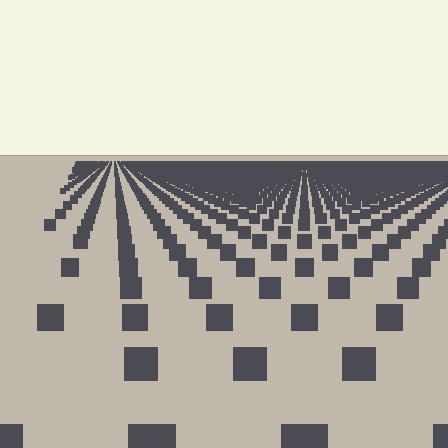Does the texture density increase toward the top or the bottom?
Density increases toward the top.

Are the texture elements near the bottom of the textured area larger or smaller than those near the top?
Larger. Near the bottom, elements are closer to the viewer and appear at a bigger on-screen size.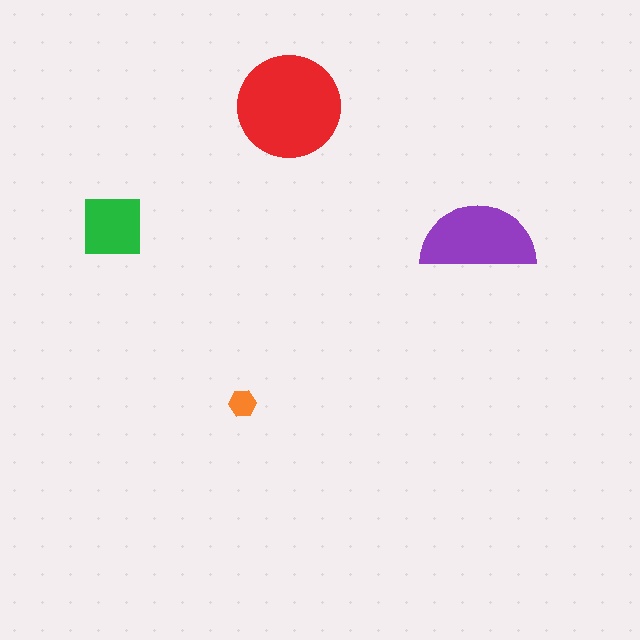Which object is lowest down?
The orange hexagon is bottommost.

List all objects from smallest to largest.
The orange hexagon, the green square, the purple semicircle, the red circle.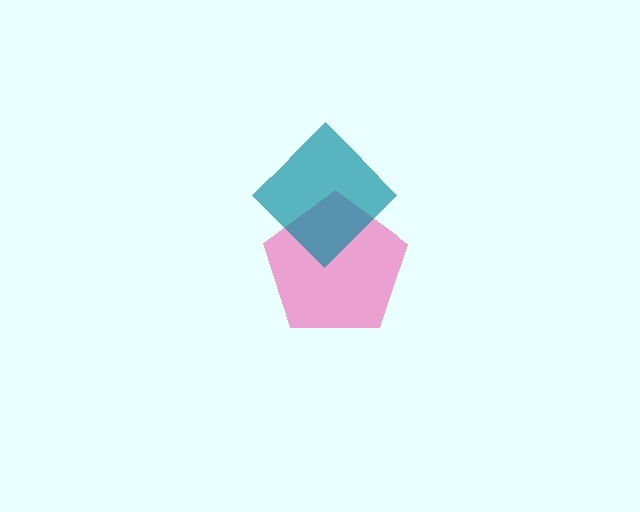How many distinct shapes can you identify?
There are 2 distinct shapes: a pink pentagon, a teal diamond.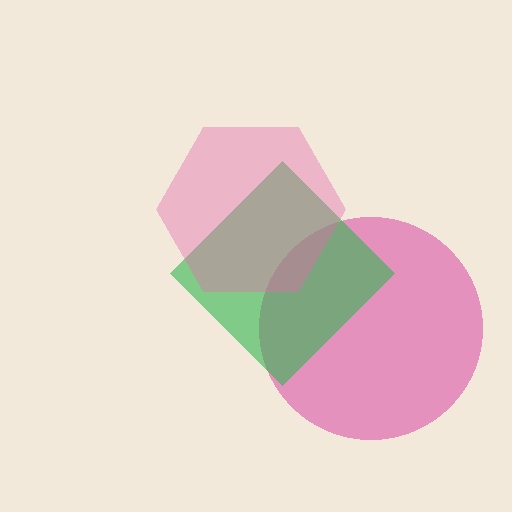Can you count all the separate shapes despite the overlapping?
Yes, there are 3 separate shapes.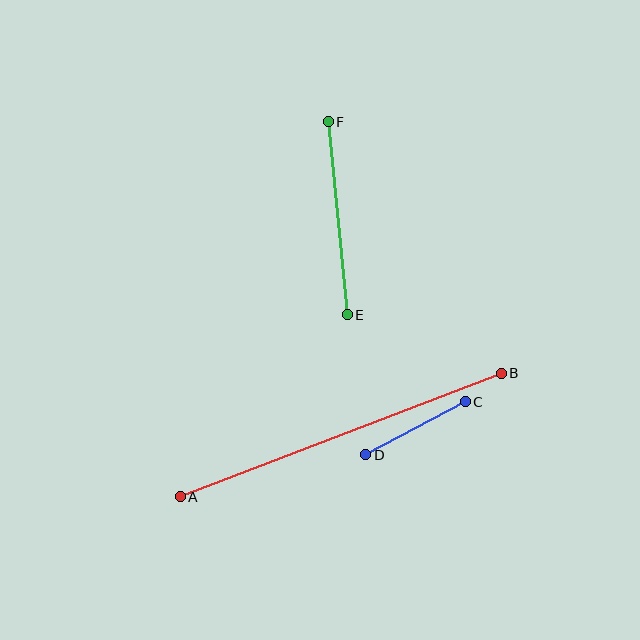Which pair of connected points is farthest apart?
Points A and B are farthest apart.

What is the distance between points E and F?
The distance is approximately 194 pixels.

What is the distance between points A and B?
The distance is approximately 343 pixels.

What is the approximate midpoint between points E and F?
The midpoint is at approximately (338, 218) pixels.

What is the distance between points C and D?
The distance is approximately 112 pixels.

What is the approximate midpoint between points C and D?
The midpoint is at approximately (415, 428) pixels.